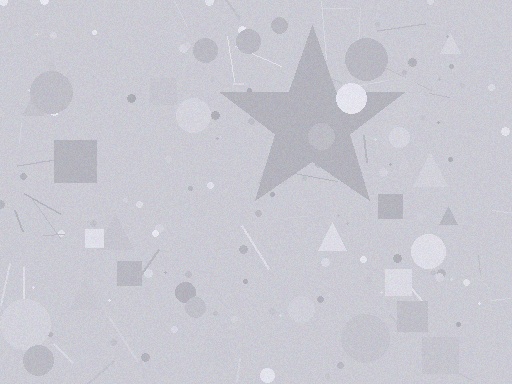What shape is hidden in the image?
A star is hidden in the image.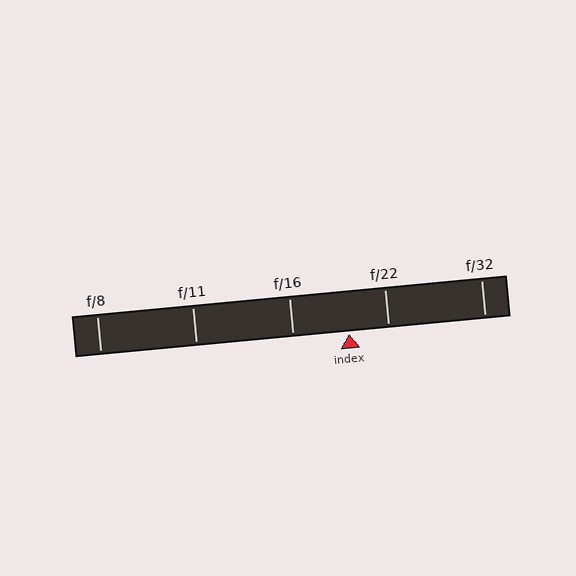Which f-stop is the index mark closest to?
The index mark is closest to f/22.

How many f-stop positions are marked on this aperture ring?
There are 5 f-stop positions marked.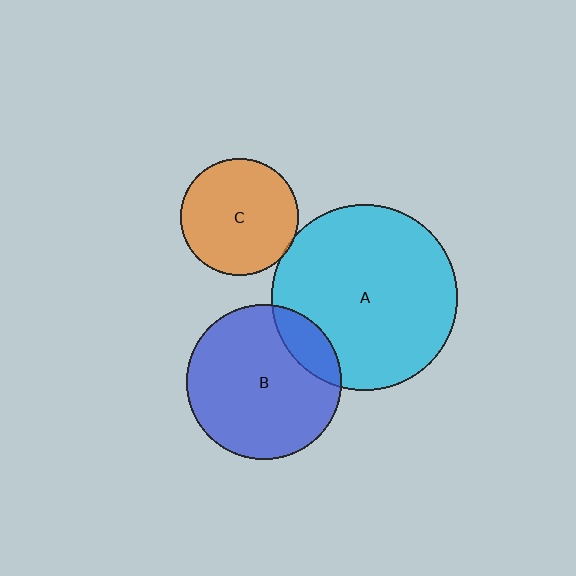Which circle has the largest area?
Circle A (cyan).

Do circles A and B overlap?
Yes.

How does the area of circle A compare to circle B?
Approximately 1.4 times.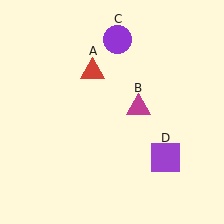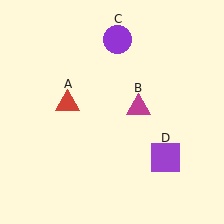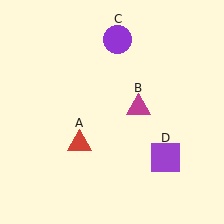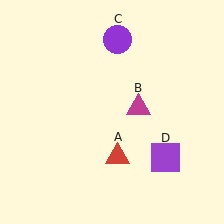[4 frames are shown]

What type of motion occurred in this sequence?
The red triangle (object A) rotated counterclockwise around the center of the scene.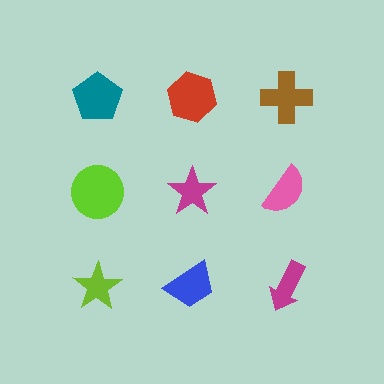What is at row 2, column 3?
A pink semicircle.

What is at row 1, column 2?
A red hexagon.